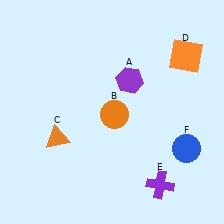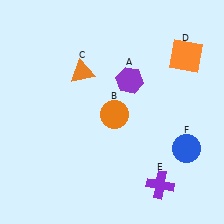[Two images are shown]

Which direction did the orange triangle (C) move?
The orange triangle (C) moved up.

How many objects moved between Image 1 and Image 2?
1 object moved between the two images.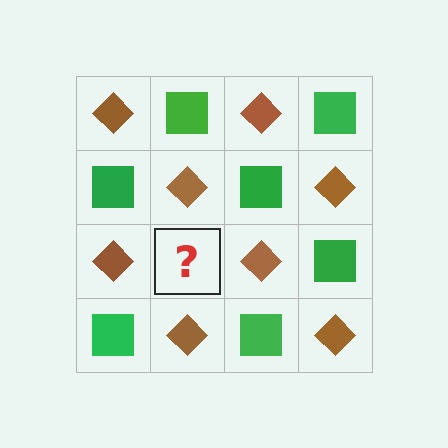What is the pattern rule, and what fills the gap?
The rule is that it alternates brown diamond and green square in a checkerboard pattern. The gap should be filled with a green square.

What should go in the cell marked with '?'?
The missing cell should contain a green square.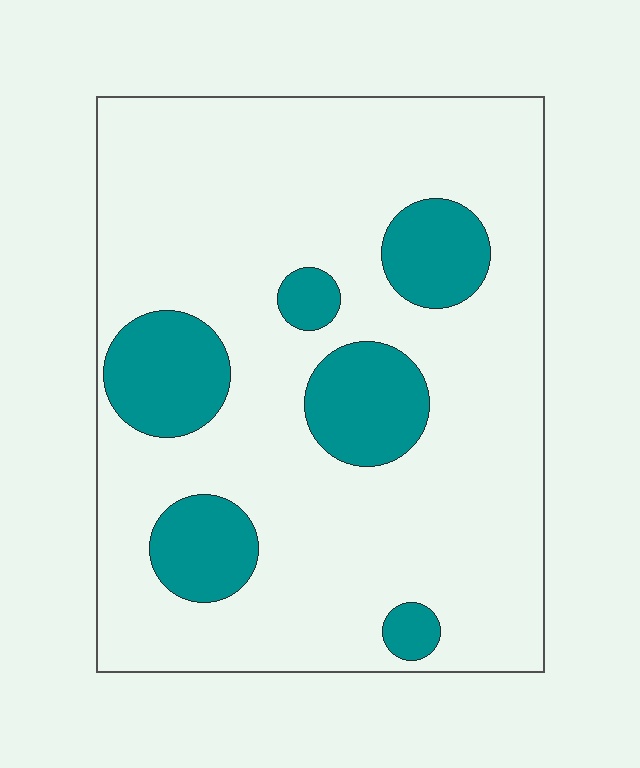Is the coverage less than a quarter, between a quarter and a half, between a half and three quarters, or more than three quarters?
Less than a quarter.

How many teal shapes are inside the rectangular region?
6.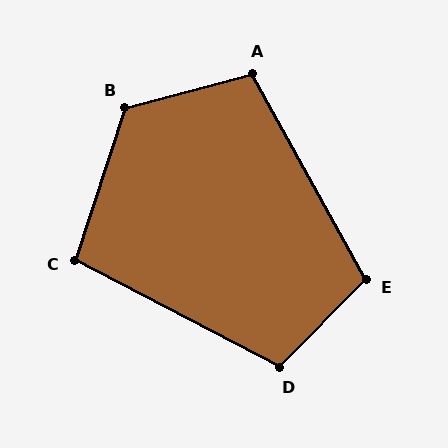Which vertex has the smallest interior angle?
C, at approximately 100 degrees.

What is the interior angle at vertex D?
Approximately 107 degrees (obtuse).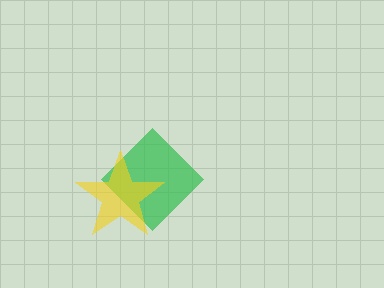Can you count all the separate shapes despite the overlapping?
Yes, there are 2 separate shapes.